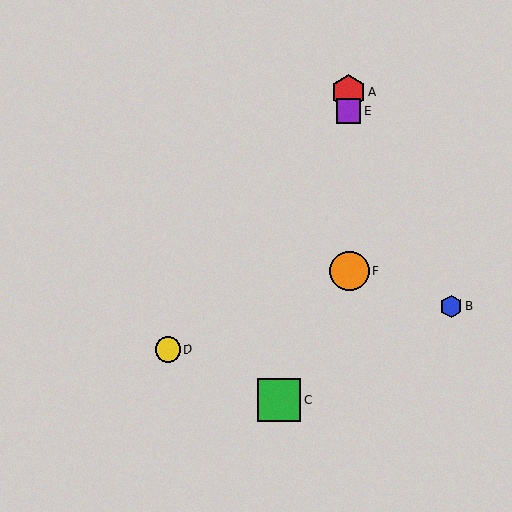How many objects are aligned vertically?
3 objects (A, E, F) are aligned vertically.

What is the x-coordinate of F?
Object F is at x≈350.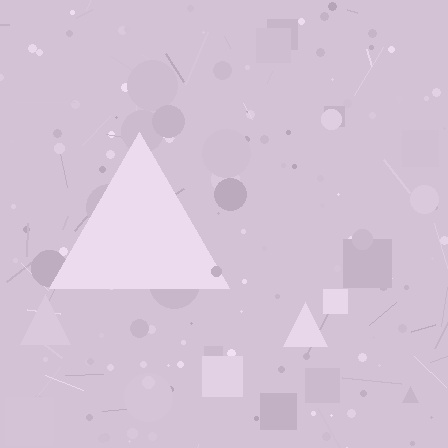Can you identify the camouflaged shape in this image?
The camouflaged shape is a triangle.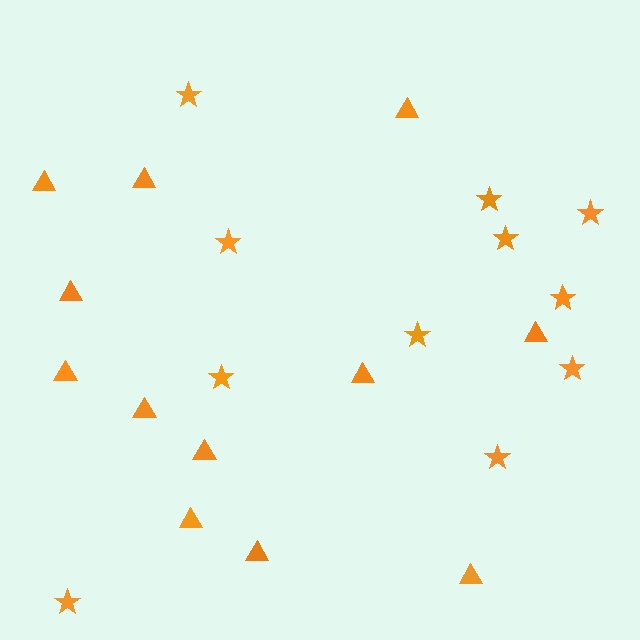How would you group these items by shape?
There are 2 groups: one group of stars (11) and one group of triangles (12).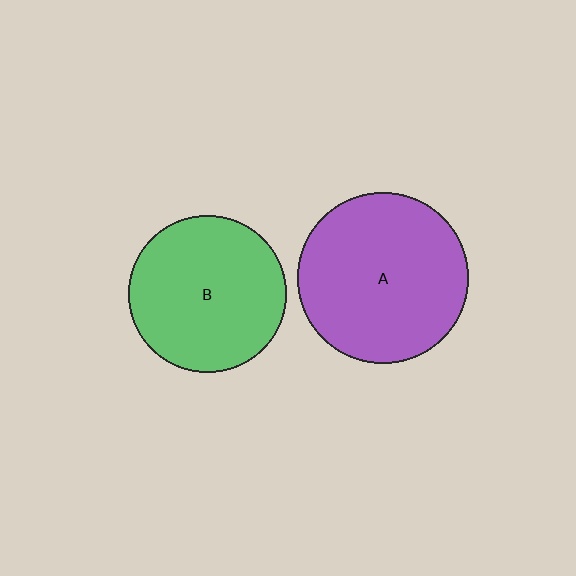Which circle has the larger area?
Circle A (purple).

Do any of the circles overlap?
No, none of the circles overlap.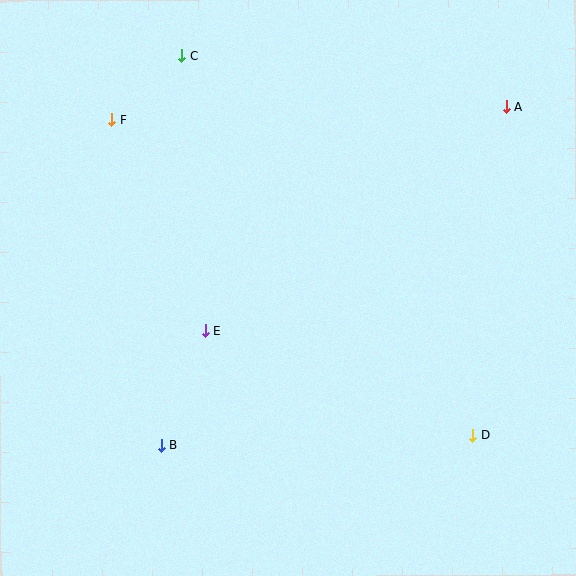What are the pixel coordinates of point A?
Point A is at (506, 107).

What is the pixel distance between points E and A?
The distance between E and A is 375 pixels.